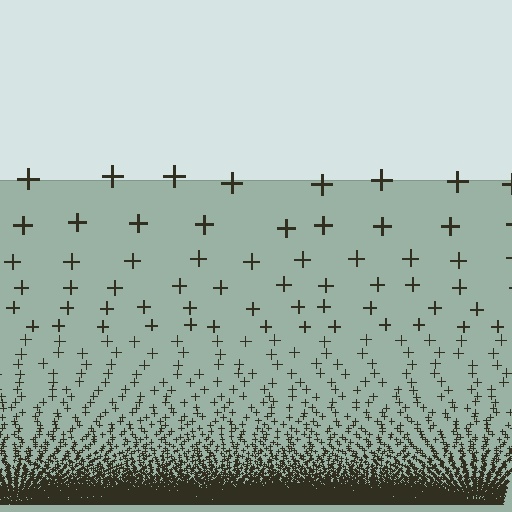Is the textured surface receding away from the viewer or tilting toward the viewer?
The surface appears to tilt toward the viewer. Texture elements get larger and sparser toward the top.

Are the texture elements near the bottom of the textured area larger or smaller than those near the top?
Smaller. The gradient is inverted — elements near the bottom are smaller and denser.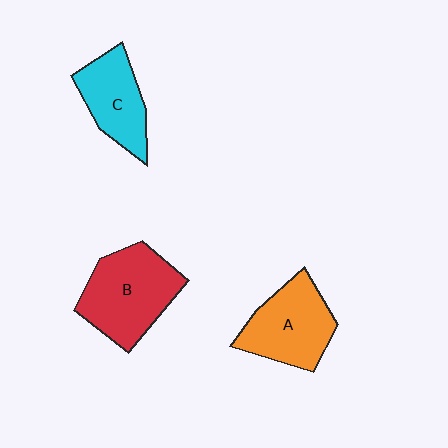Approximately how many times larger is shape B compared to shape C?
Approximately 1.4 times.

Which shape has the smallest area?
Shape C (cyan).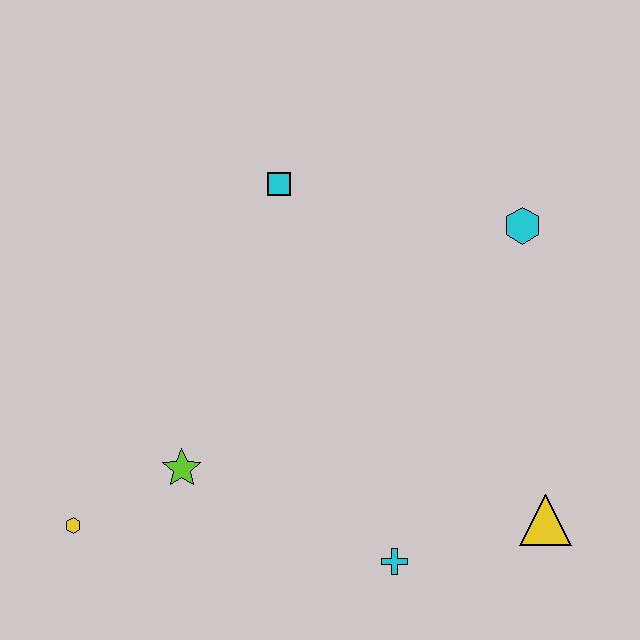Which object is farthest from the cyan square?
The yellow triangle is farthest from the cyan square.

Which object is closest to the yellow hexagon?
The lime star is closest to the yellow hexagon.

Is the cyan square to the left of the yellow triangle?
Yes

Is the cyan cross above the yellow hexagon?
No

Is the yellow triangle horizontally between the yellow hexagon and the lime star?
No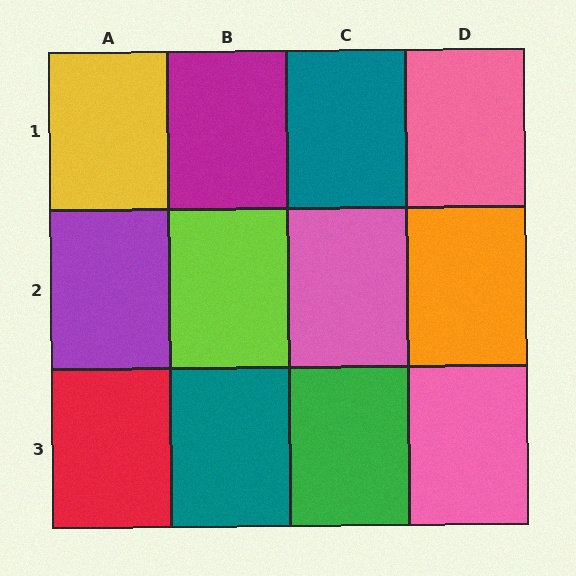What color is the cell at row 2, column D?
Orange.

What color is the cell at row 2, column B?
Lime.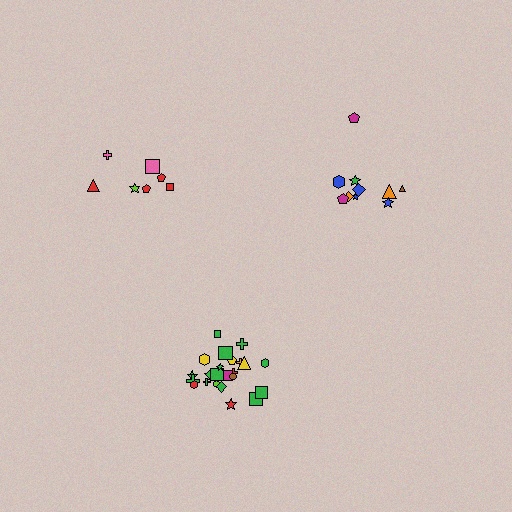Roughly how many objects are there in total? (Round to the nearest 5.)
Roughly 40 objects in total.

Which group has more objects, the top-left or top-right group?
The top-right group.